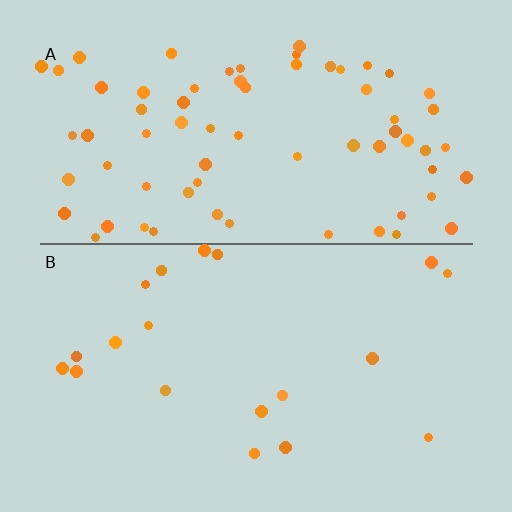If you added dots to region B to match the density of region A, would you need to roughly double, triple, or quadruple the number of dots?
Approximately quadruple.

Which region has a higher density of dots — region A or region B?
A (the top).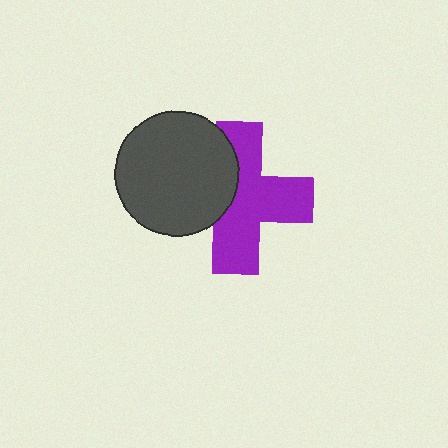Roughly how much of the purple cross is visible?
About half of it is visible (roughly 65%).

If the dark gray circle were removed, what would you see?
You would see the complete purple cross.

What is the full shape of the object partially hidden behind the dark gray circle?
The partially hidden object is a purple cross.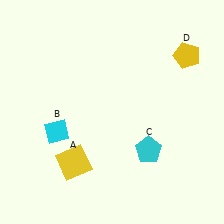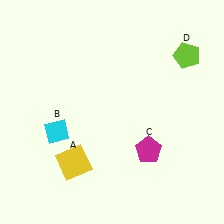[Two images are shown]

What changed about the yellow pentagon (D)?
In Image 1, D is yellow. In Image 2, it changed to lime.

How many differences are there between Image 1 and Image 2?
There are 2 differences between the two images.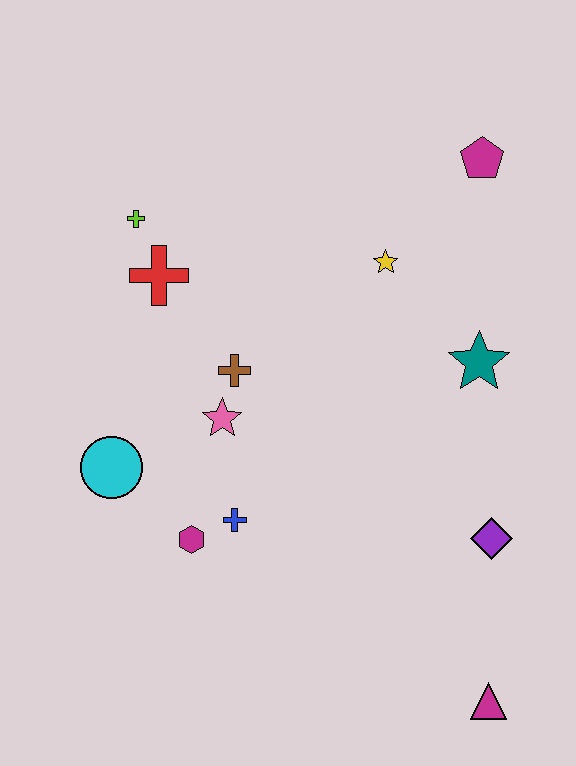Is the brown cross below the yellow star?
Yes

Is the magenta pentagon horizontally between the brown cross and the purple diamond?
Yes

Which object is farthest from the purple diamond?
The lime cross is farthest from the purple diamond.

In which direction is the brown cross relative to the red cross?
The brown cross is below the red cross.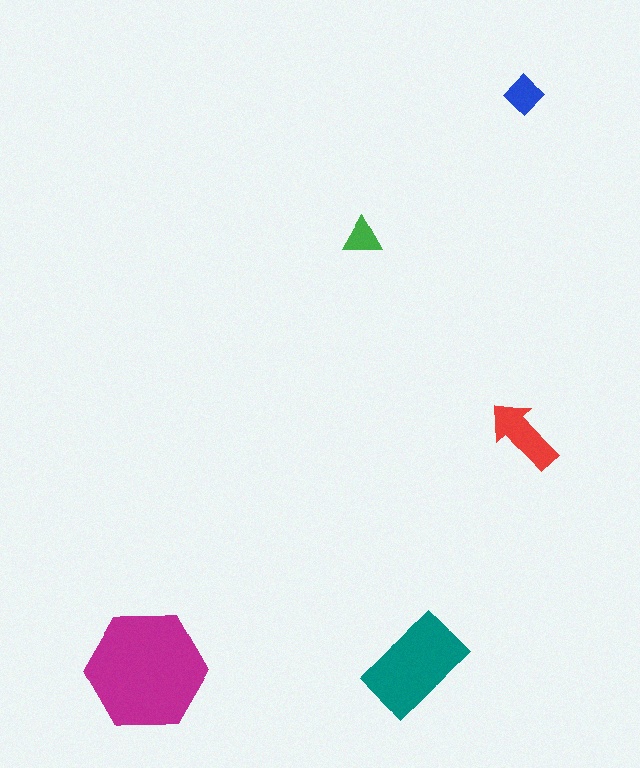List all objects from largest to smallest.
The magenta hexagon, the teal rectangle, the red arrow, the blue diamond, the green triangle.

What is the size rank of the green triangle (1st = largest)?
5th.